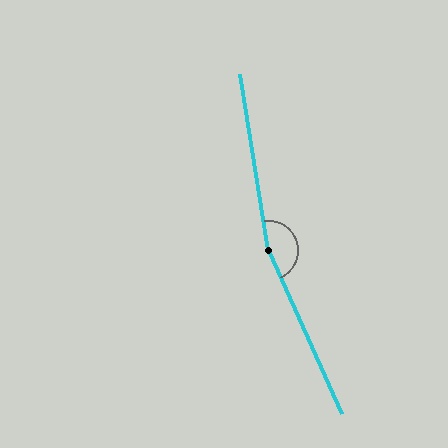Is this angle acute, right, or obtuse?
It is obtuse.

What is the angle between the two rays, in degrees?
Approximately 165 degrees.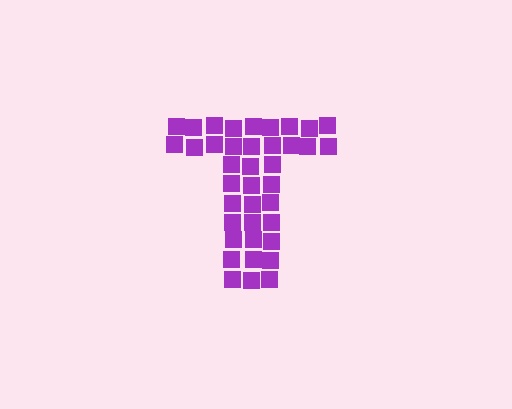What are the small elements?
The small elements are squares.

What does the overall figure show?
The overall figure shows the letter T.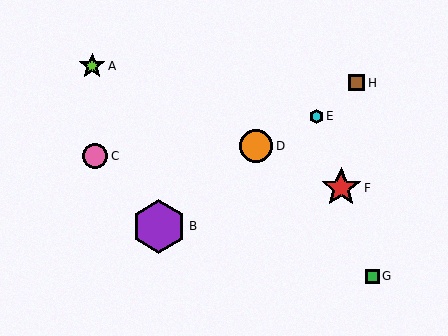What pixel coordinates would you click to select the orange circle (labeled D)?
Click at (256, 146) to select the orange circle D.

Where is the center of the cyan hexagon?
The center of the cyan hexagon is at (316, 116).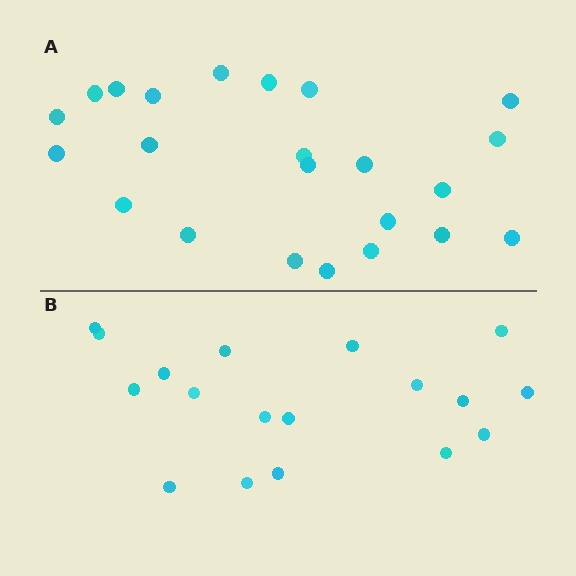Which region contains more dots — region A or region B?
Region A (the top region) has more dots.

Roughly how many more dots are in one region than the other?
Region A has about 5 more dots than region B.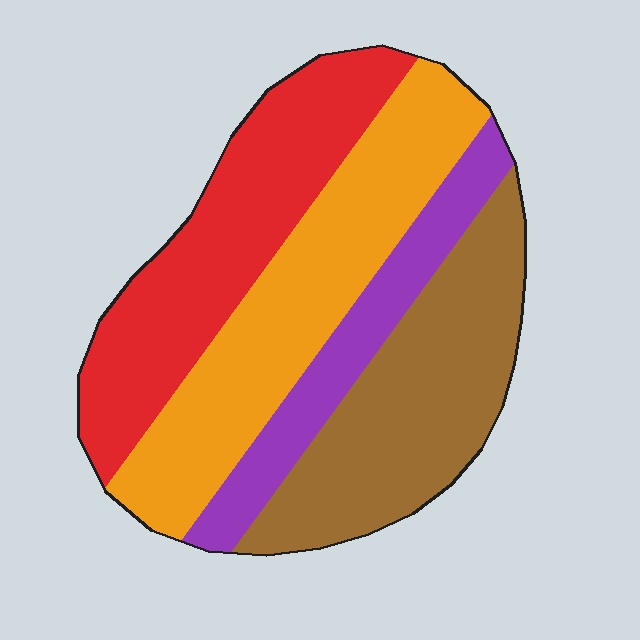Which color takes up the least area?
Purple, at roughly 15%.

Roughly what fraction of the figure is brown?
Brown covers 28% of the figure.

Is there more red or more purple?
Red.